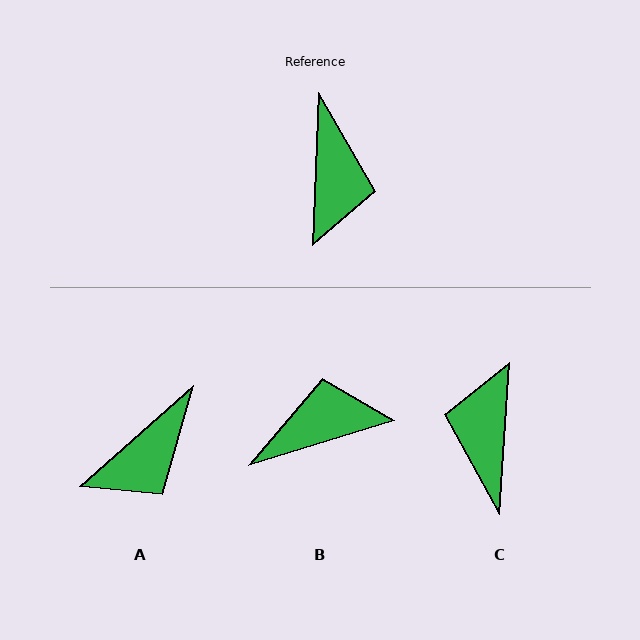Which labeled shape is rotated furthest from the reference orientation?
C, about 179 degrees away.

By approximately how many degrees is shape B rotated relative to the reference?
Approximately 110 degrees counter-clockwise.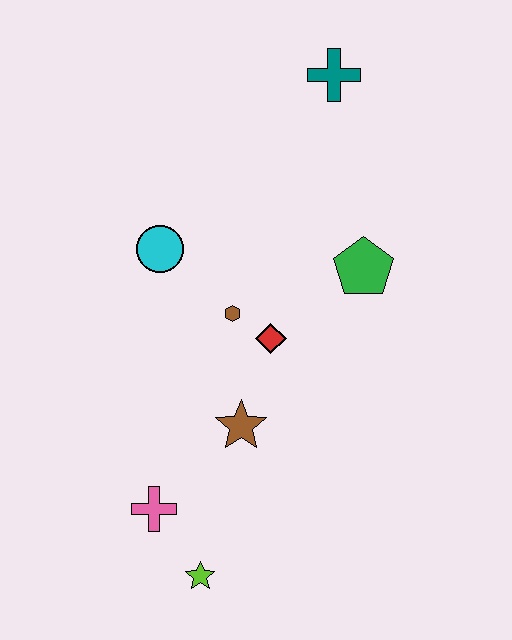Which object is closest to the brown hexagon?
The red diamond is closest to the brown hexagon.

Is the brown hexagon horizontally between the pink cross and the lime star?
No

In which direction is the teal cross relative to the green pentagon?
The teal cross is above the green pentagon.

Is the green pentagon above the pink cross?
Yes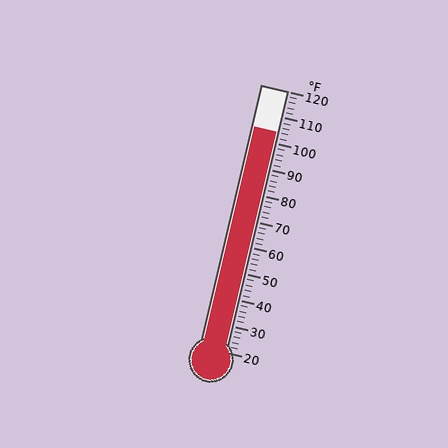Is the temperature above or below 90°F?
The temperature is above 90°F.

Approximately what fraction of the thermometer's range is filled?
The thermometer is filled to approximately 85% of its range.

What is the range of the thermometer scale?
The thermometer scale ranges from 20°F to 120°F.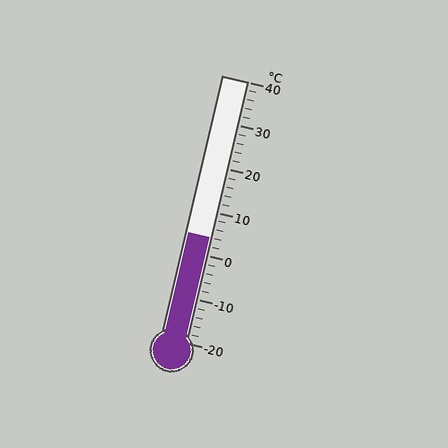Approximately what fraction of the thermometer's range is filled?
The thermometer is filled to approximately 40% of its range.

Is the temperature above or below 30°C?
The temperature is below 30°C.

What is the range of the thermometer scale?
The thermometer scale ranges from -20°C to 40°C.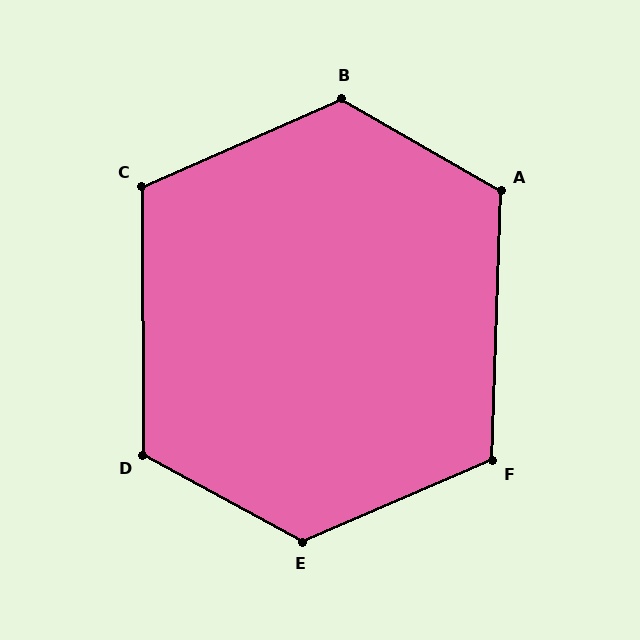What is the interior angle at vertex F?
Approximately 115 degrees (obtuse).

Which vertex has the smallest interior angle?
C, at approximately 114 degrees.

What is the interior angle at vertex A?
Approximately 118 degrees (obtuse).